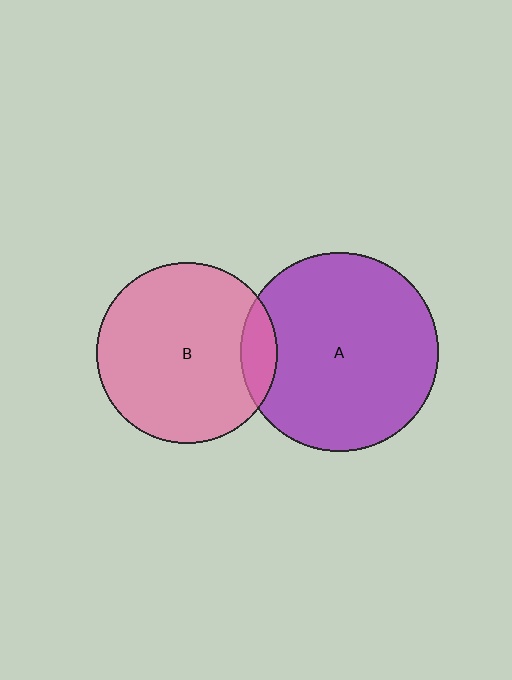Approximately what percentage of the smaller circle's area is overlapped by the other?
Approximately 10%.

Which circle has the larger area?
Circle A (purple).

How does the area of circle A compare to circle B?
Approximately 1.2 times.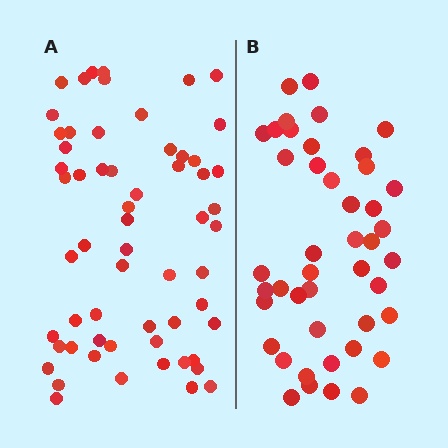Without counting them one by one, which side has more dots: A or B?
Region A (the left region) has more dots.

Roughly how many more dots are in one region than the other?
Region A has approximately 15 more dots than region B.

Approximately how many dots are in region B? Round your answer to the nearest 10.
About 40 dots. (The exact count is 44, which rounds to 40.)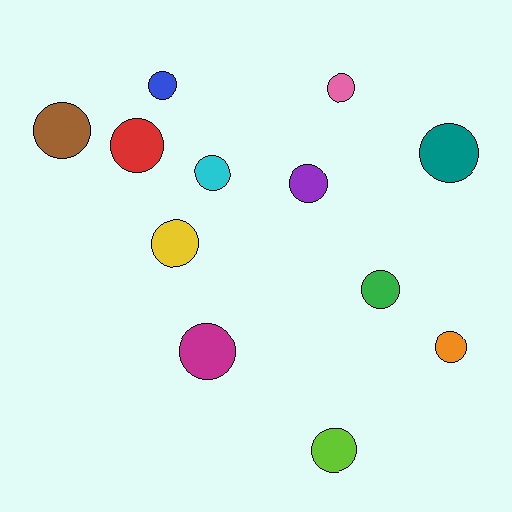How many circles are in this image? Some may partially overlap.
There are 12 circles.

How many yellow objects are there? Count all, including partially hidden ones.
There is 1 yellow object.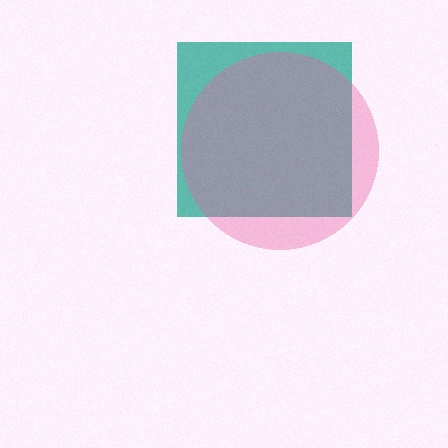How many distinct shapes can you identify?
There are 2 distinct shapes: a teal square, a pink circle.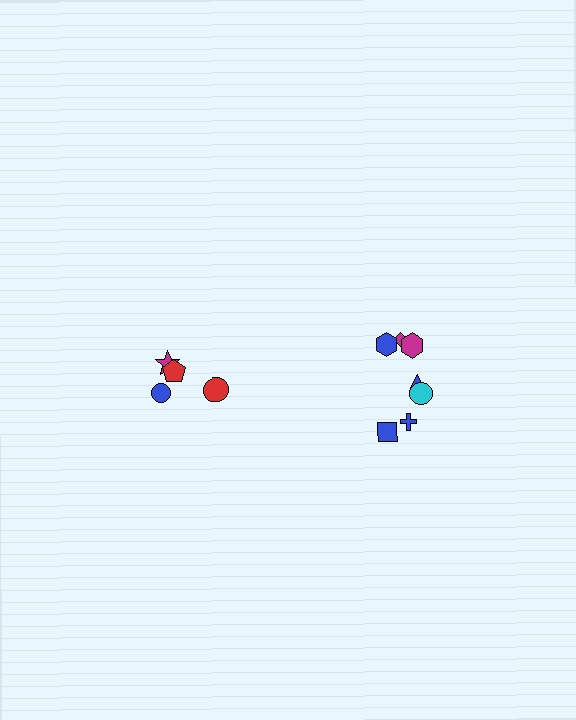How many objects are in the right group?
There are 7 objects.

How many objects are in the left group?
There are 4 objects.